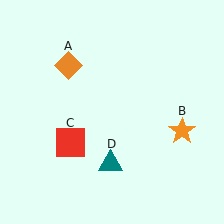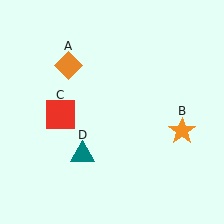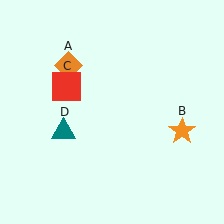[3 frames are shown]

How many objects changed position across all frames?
2 objects changed position: red square (object C), teal triangle (object D).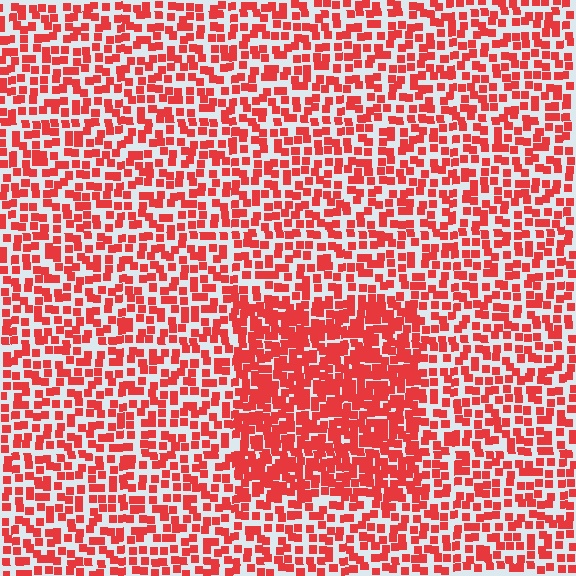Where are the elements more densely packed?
The elements are more densely packed inside the rectangle boundary.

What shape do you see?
I see a rectangle.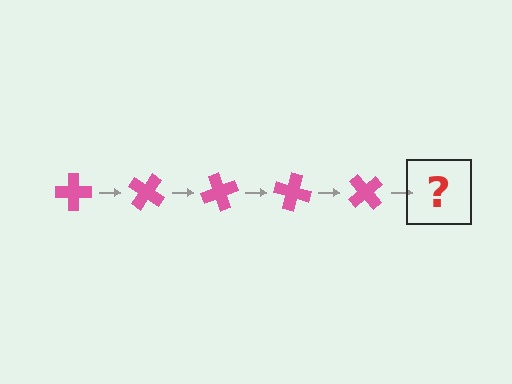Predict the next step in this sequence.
The next step is a pink cross rotated 175 degrees.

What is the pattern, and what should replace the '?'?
The pattern is that the cross rotates 35 degrees each step. The '?' should be a pink cross rotated 175 degrees.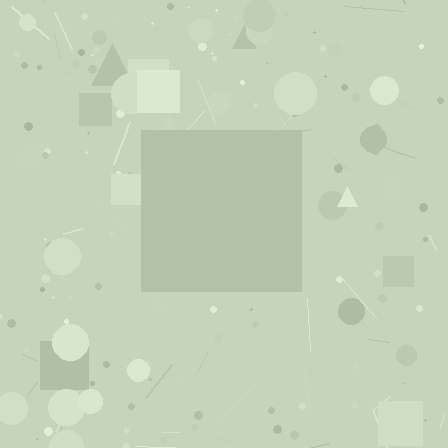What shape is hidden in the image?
A square is hidden in the image.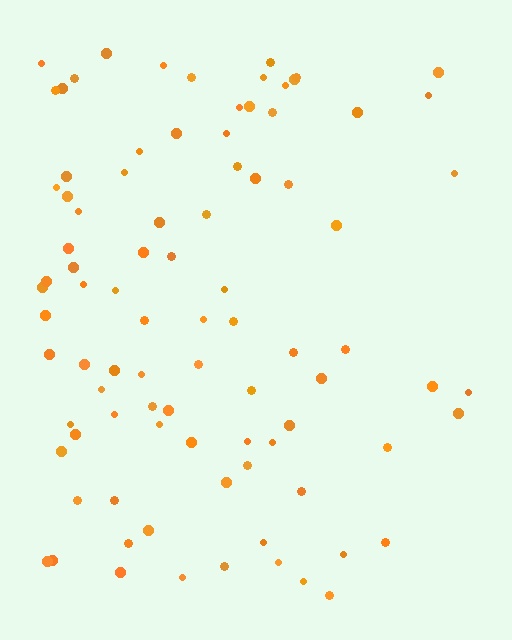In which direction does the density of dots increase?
From right to left, with the left side densest.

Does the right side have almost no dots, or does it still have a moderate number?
Still a moderate number, just noticeably fewer than the left.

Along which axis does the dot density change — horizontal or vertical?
Horizontal.